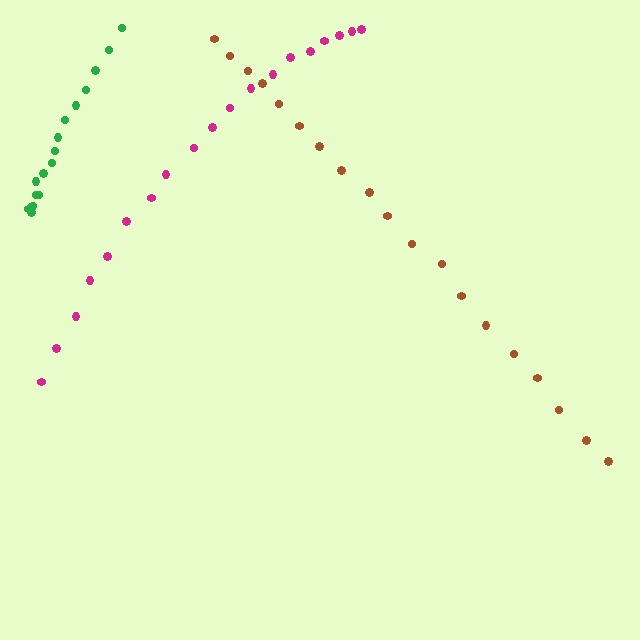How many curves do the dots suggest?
There are 3 distinct paths.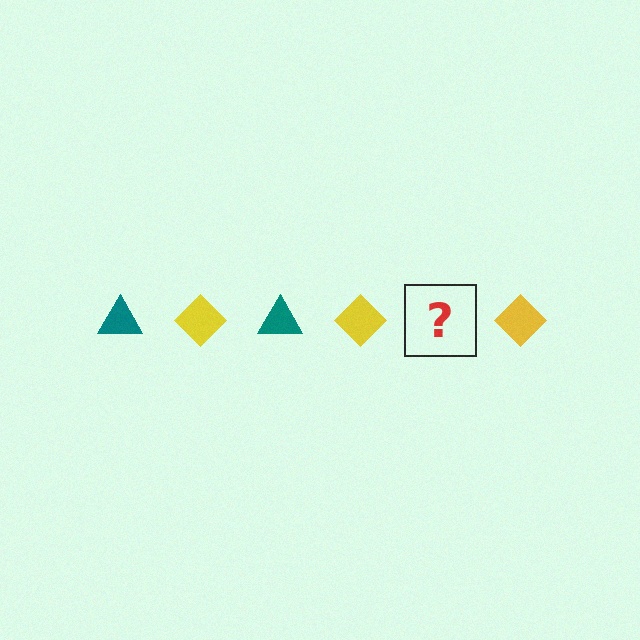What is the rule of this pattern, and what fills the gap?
The rule is that the pattern alternates between teal triangle and yellow diamond. The gap should be filled with a teal triangle.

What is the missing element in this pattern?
The missing element is a teal triangle.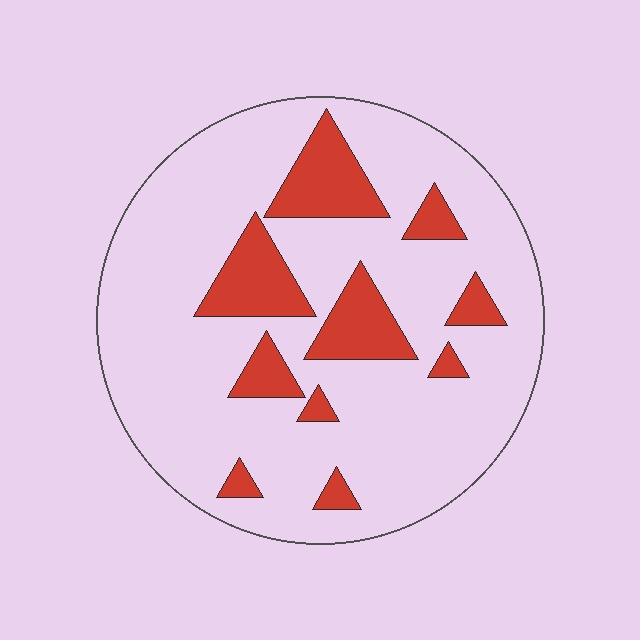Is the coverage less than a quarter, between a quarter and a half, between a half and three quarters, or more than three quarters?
Less than a quarter.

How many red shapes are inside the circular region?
10.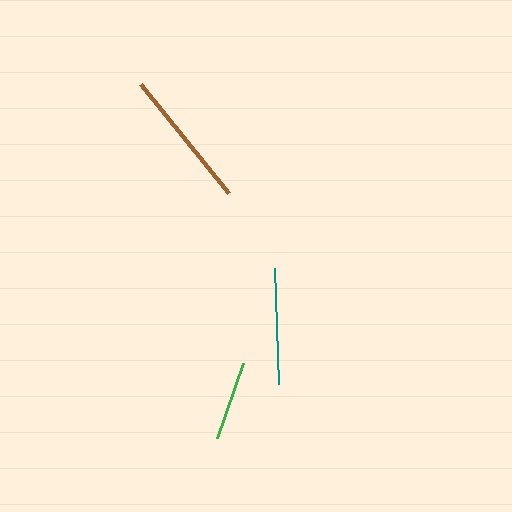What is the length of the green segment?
The green segment is approximately 79 pixels long.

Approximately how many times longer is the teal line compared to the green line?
The teal line is approximately 1.5 times the length of the green line.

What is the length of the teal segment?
The teal segment is approximately 116 pixels long.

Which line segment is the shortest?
The green line is the shortest at approximately 79 pixels.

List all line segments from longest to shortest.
From longest to shortest: brown, teal, green.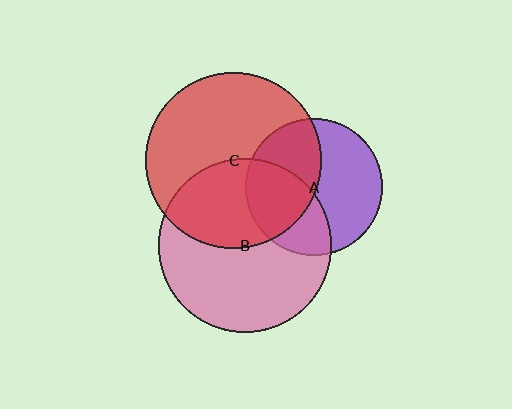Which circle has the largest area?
Circle C (red).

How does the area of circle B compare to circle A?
Approximately 1.6 times.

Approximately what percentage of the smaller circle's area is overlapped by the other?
Approximately 45%.